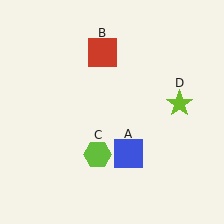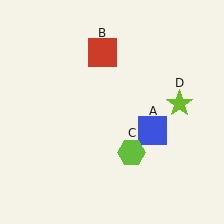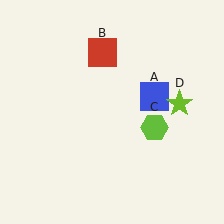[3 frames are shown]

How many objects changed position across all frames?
2 objects changed position: blue square (object A), lime hexagon (object C).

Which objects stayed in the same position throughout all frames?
Red square (object B) and lime star (object D) remained stationary.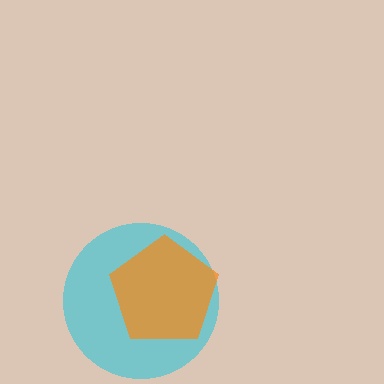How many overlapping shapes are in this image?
There are 2 overlapping shapes in the image.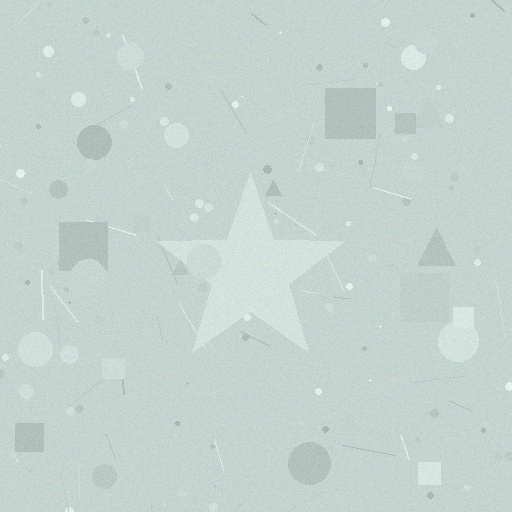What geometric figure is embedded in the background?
A star is embedded in the background.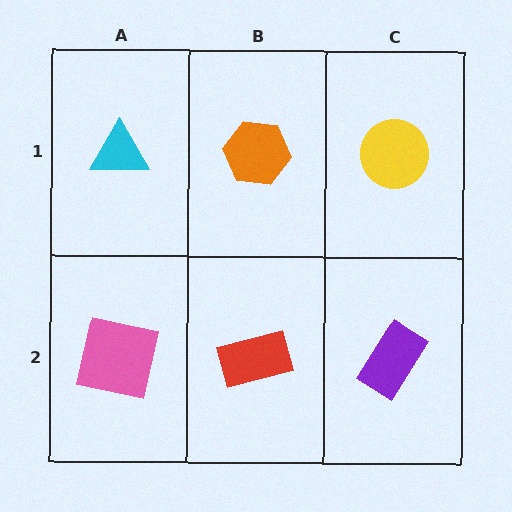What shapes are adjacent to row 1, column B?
A red rectangle (row 2, column B), a cyan triangle (row 1, column A), a yellow circle (row 1, column C).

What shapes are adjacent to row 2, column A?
A cyan triangle (row 1, column A), a red rectangle (row 2, column B).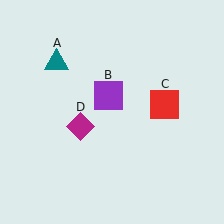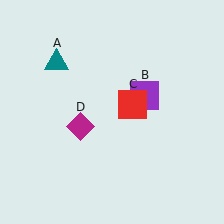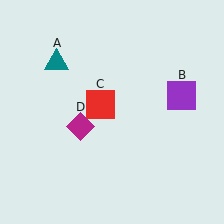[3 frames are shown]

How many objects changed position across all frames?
2 objects changed position: purple square (object B), red square (object C).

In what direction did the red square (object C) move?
The red square (object C) moved left.